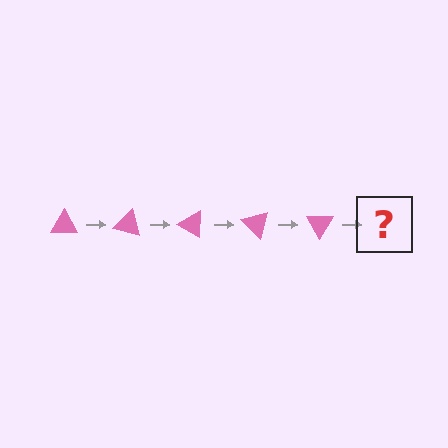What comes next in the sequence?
The next element should be a pink triangle rotated 75 degrees.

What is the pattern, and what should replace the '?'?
The pattern is that the triangle rotates 15 degrees each step. The '?' should be a pink triangle rotated 75 degrees.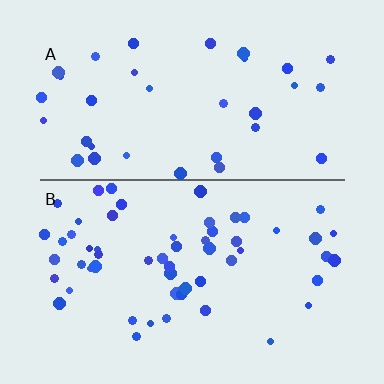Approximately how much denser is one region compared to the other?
Approximately 1.6× — region B over region A.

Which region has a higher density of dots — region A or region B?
B (the bottom).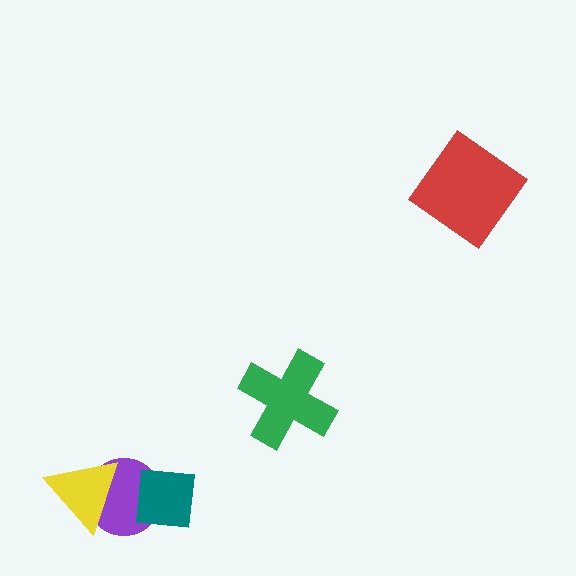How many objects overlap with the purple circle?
2 objects overlap with the purple circle.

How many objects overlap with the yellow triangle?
1 object overlaps with the yellow triangle.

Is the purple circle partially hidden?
Yes, it is partially covered by another shape.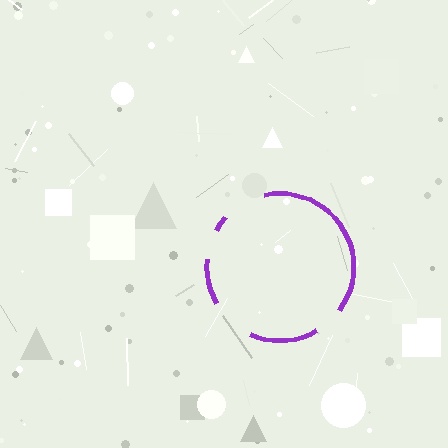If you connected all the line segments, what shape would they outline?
They would outline a circle.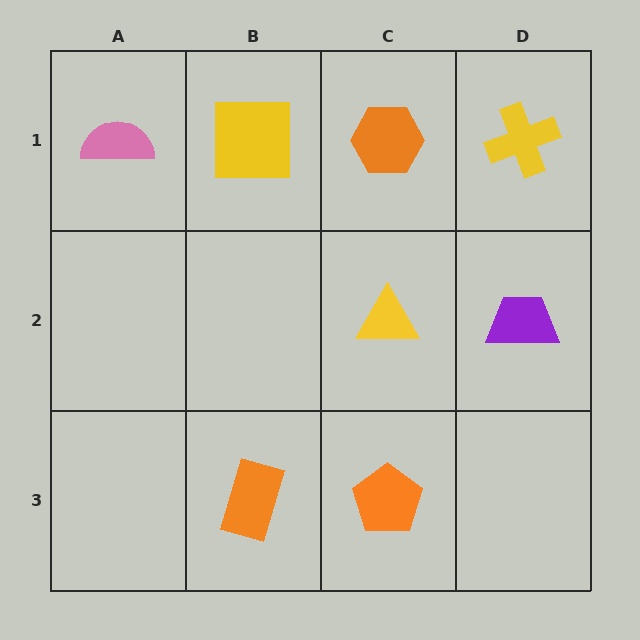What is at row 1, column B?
A yellow square.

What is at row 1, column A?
A pink semicircle.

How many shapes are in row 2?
2 shapes.